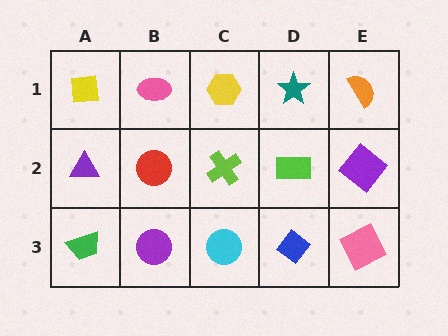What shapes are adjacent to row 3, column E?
A purple diamond (row 2, column E), a blue diamond (row 3, column D).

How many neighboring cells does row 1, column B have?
3.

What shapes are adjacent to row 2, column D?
A teal star (row 1, column D), a blue diamond (row 3, column D), a lime cross (row 2, column C), a purple diamond (row 2, column E).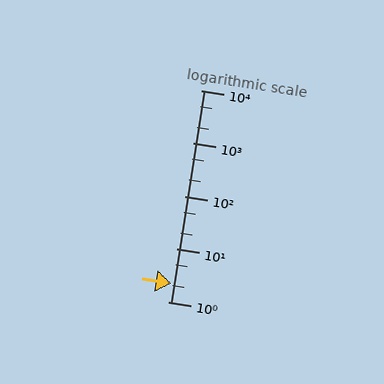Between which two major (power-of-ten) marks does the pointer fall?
The pointer is between 1 and 10.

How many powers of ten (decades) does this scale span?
The scale spans 4 decades, from 1 to 10000.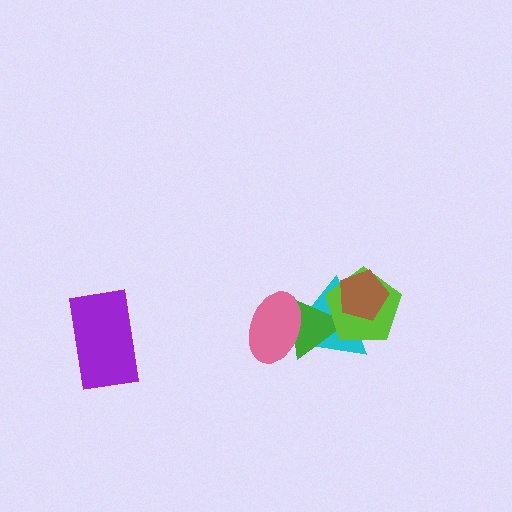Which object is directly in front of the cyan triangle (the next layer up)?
The green triangle is directly in front of the cyan triangle.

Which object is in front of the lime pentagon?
The brown pentagon is in front of the lime pentagon.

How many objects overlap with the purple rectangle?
0 objects overlap with the purple rectangle.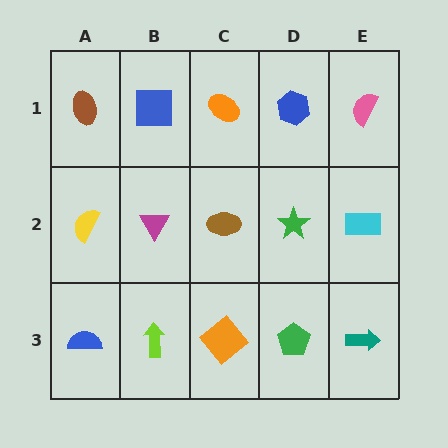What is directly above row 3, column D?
A green star.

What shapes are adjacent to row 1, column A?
A yellow semicircle (row 2, column A), a blue square (row 1, column B).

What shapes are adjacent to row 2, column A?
A brown ellipse (row 1, column A), a blue semicircle (row 3, column A), a magenta triangle (row 2, column B).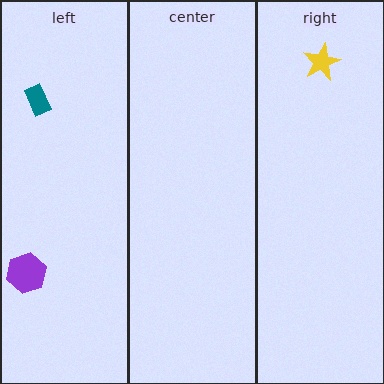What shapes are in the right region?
The yellow star.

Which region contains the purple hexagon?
The left region.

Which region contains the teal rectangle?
The left region.